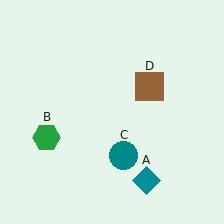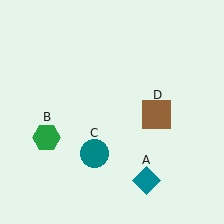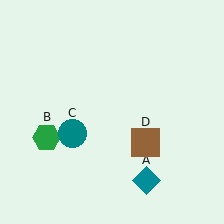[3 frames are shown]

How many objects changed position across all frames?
2 objects changed position: teal circle (object C), brown square (object D).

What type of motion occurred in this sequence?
The teal circle (object C), brown square (object D) rotated clockwise around the center of the scene.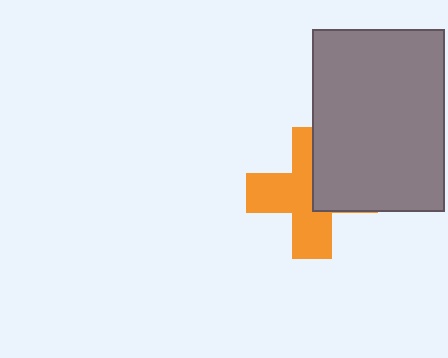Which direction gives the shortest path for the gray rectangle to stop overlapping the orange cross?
Moving right gives the shortest separation.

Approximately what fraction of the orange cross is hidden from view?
Roughly 38% of the orange cross is hidden behind the gray rectangle.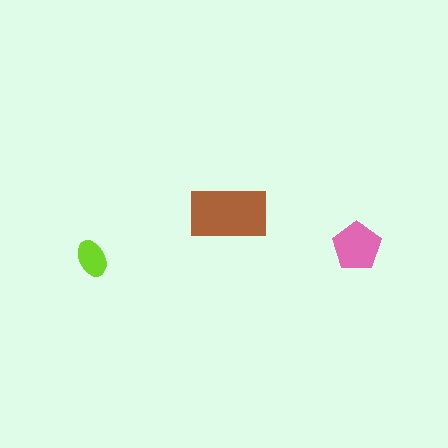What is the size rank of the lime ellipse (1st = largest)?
3rd.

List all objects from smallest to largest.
The lime ellipse, the pink pentagon, the brown rectangle.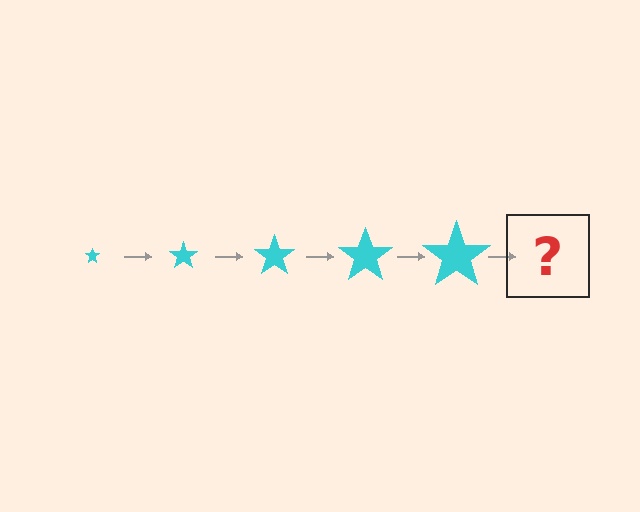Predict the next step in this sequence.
The next step is a cyan star, larger than the previous one.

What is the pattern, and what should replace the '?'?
The pattern is that the star gets progressively larger each step. The '?' should be a cyan star, larger than the previous one.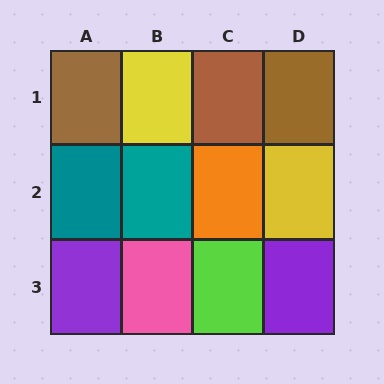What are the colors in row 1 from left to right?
Brown, yellow, brown, brown.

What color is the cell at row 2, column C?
Orange.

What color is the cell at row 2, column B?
Teal.